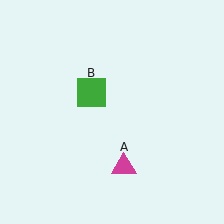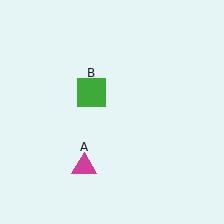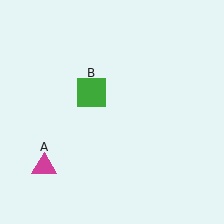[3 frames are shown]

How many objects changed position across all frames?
1 object changed position: magenta triangle (object A).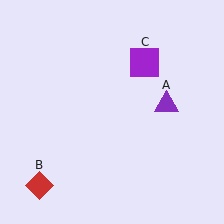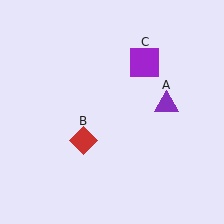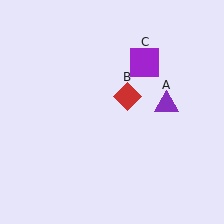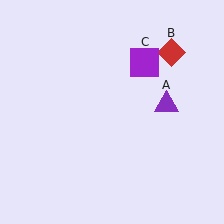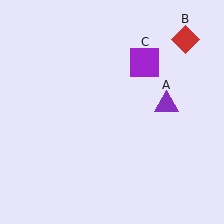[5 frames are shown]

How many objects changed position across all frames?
1 object changed position: red diamond (object B).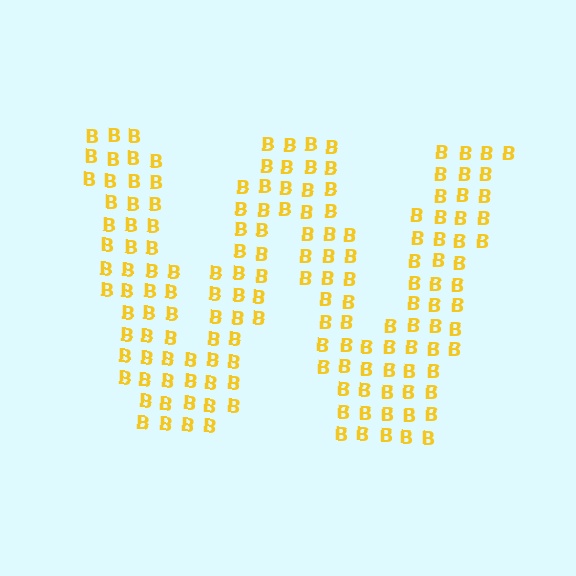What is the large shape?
The large shape is the letter W.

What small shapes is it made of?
It is made of small letter B's.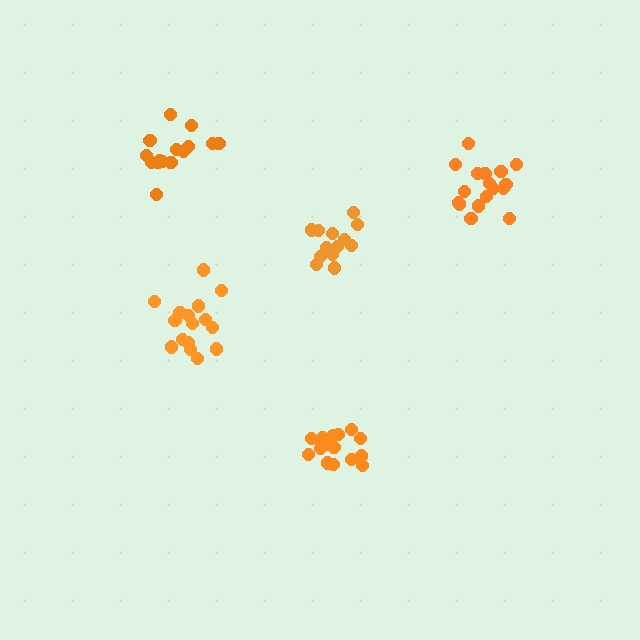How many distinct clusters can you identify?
There are 5 distinct clusters.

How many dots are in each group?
Group 1: 15 dots, Group 2: 17 dots, Group 3: 13 dots, Group 4: 16 dots, Group 5: 16 dots (77 total).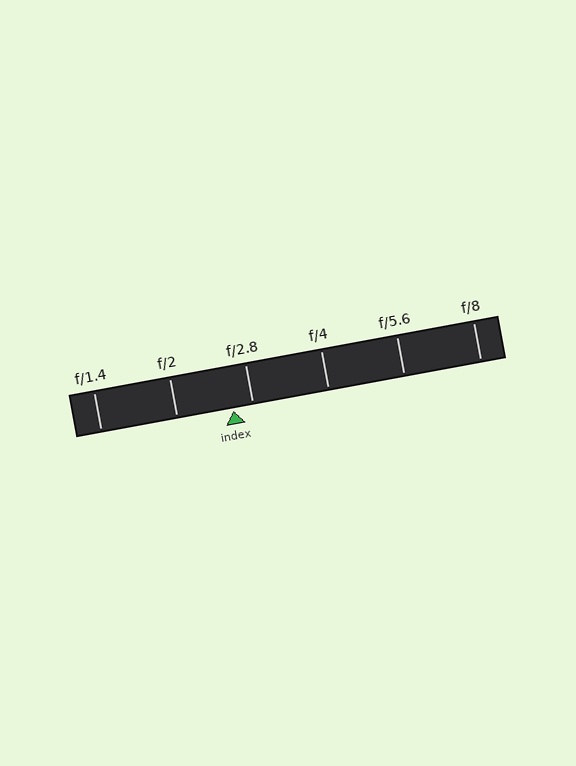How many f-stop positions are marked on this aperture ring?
There are 6 f-stop positions marked.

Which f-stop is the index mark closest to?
The index mark is closest to f/2.8.